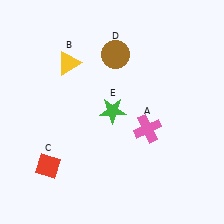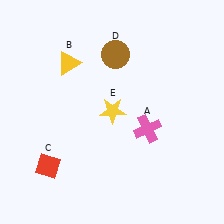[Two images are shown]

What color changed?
The star (E) changed from green in Image 1 to yellow in Image 2.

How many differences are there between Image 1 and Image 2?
There is 1 difference between the two images.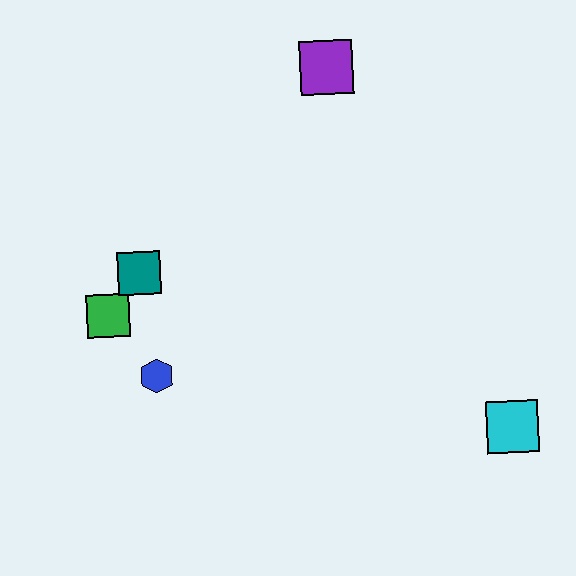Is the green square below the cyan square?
No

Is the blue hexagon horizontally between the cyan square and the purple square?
No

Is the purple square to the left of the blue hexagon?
No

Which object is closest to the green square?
The teal square is closest to the green square.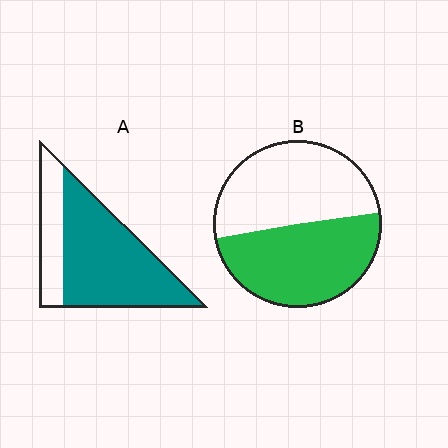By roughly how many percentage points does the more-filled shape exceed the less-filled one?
By roughly 25 percentage points (A over B).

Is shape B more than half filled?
Roughly half.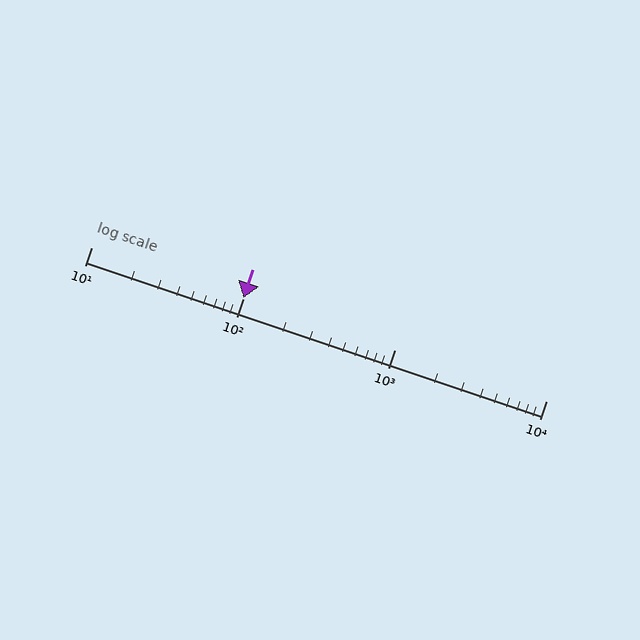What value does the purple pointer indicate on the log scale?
The pointer indicates approximately 100.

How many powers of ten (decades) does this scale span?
The scale spans 3 decades, from 10 to 10000.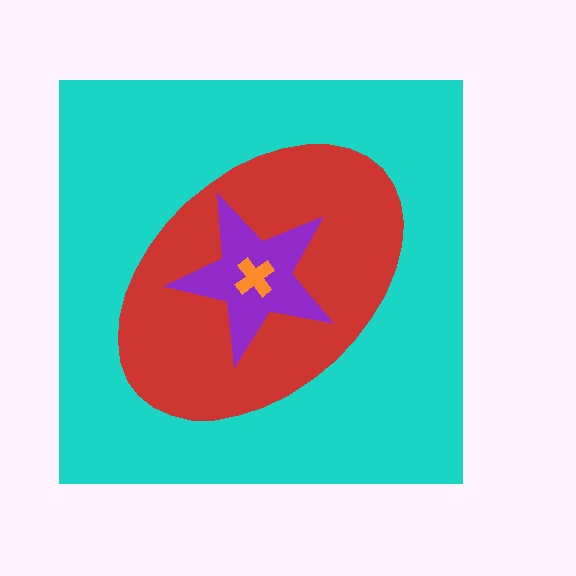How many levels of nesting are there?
4.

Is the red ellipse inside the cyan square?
Yes.